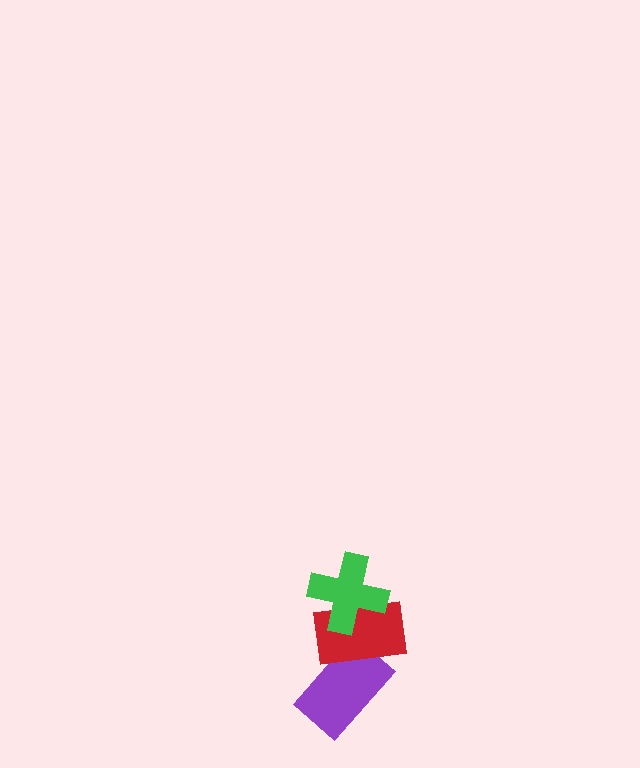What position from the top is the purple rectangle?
The purple rectangle is 3rd from the top.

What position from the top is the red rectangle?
The red rectangle is 2nd from the top.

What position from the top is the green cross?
The green cross is 1st from the top.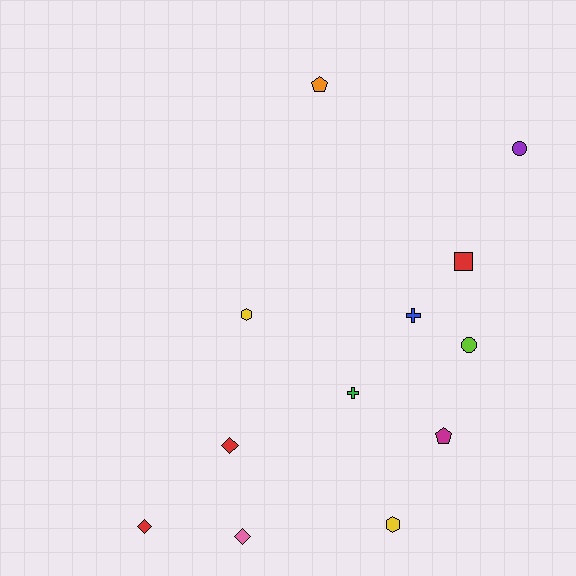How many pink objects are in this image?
There is 1 pink object.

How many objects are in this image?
There are 12 objects.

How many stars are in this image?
There are no stars.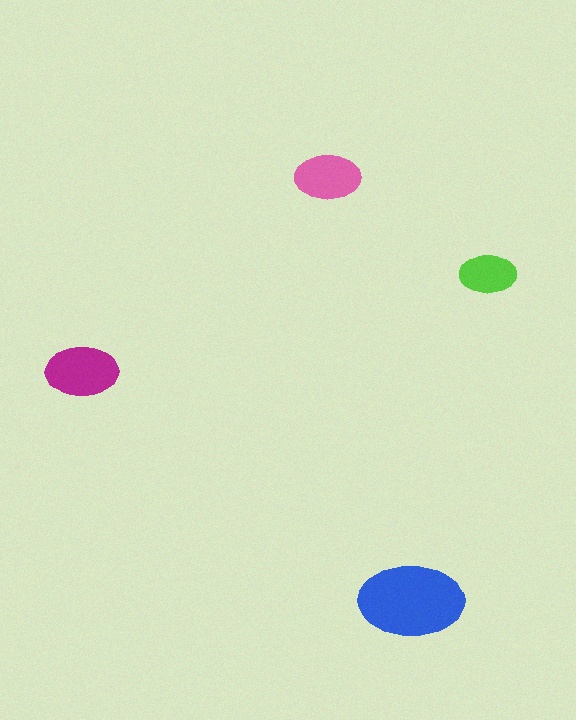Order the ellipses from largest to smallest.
the blue one, the magenta one, the pink one, the lime one.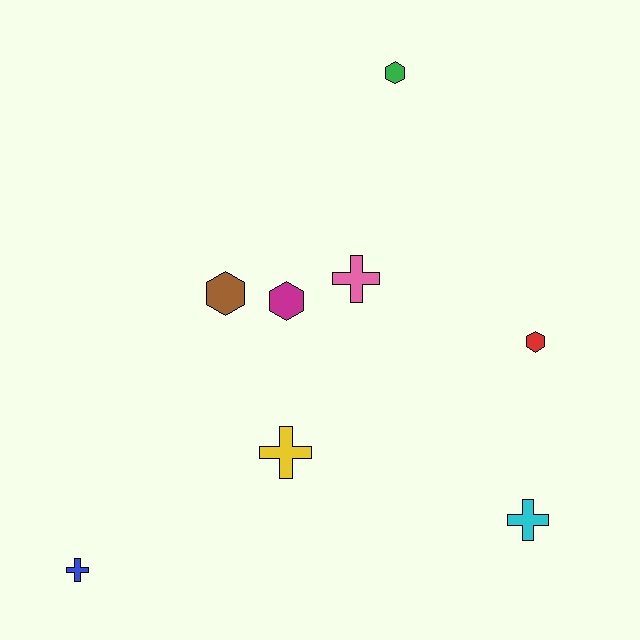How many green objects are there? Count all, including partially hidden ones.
There is 1 green object.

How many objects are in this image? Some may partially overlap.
There are 8 objects.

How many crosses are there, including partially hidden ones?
There are 4 crosses.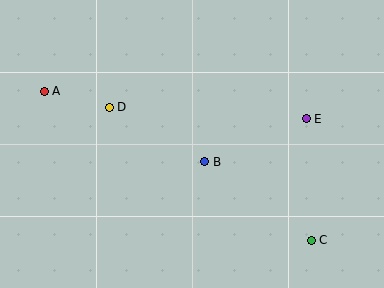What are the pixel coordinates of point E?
Point E is at (306, 119).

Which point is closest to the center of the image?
Point B at (205, 162) is closest to the center.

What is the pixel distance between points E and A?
The distance between E and A is 263 pixels.